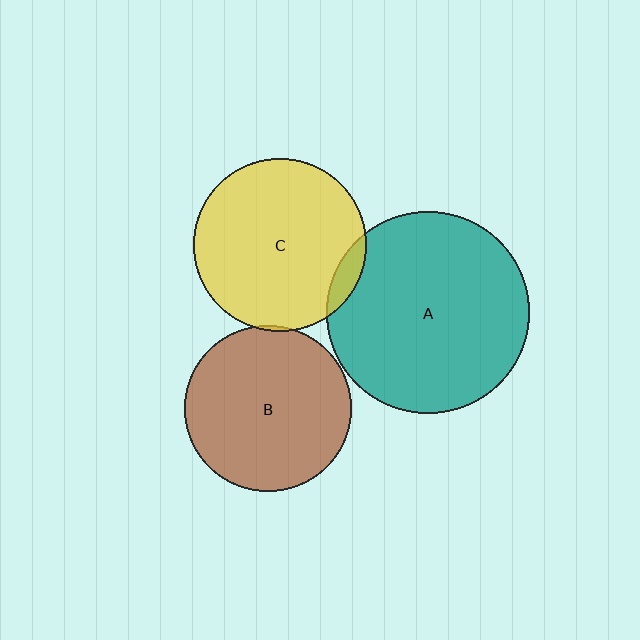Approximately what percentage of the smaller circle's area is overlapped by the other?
Approximately 5%.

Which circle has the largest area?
Circle A (teal).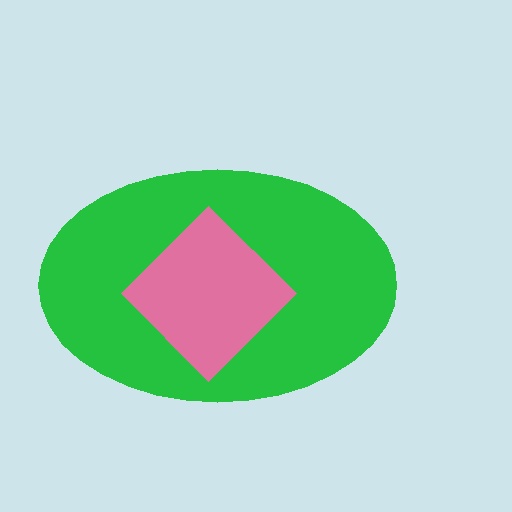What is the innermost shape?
The pink diamond.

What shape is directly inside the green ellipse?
The pink diamond.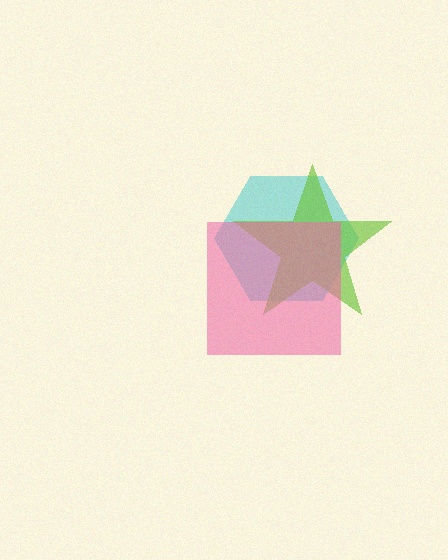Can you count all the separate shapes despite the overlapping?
Yes, there are 3 separate shapes.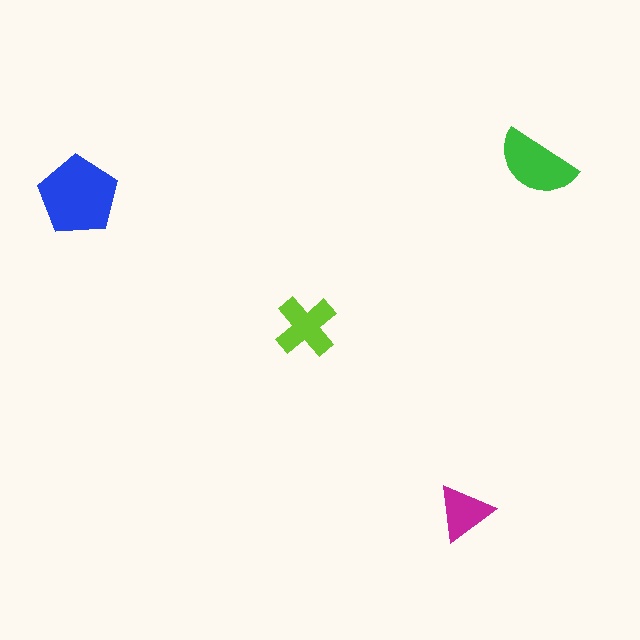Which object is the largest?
The blue pentagon.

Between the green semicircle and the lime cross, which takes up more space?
The green semicircle.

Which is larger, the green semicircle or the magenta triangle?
The green semicircle.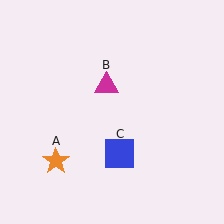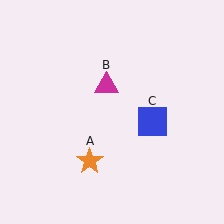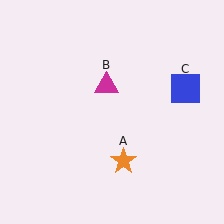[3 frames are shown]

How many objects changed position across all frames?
2 objects changed position: orange star (object A), blue square (object C).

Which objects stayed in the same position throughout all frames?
Magenta triangle (object B) remained stationary.